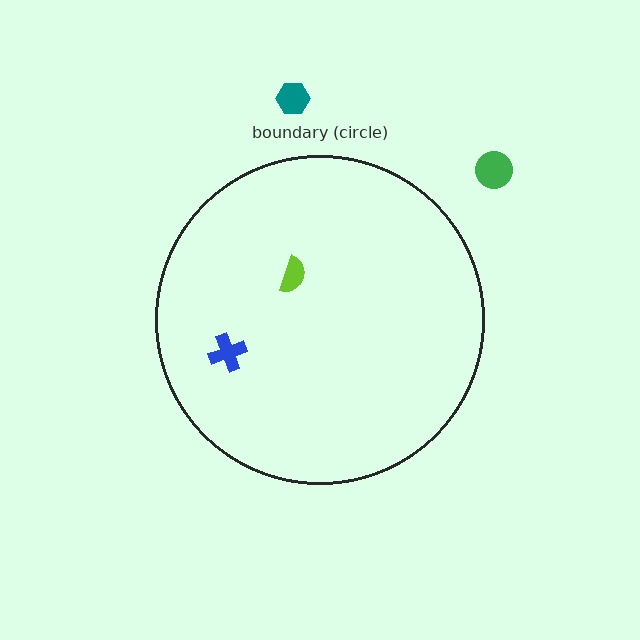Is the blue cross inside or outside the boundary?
Inside.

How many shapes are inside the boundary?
2 inside, 2 outside.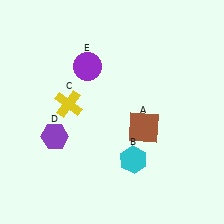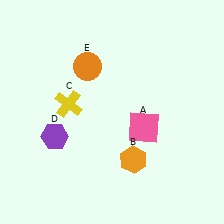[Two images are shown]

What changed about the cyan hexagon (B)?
In Image 1, B is cyan. In Image 2, it changed to orange.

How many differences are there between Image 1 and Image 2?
There are 3 differences between the two images.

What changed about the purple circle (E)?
In Image 1, E is purple. In Image 2, it changed to orange.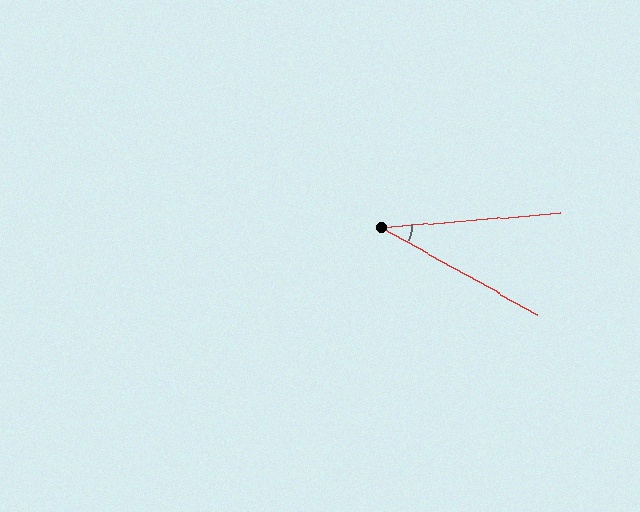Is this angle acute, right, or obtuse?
It is acute.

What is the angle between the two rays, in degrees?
Approximately 34 degrees.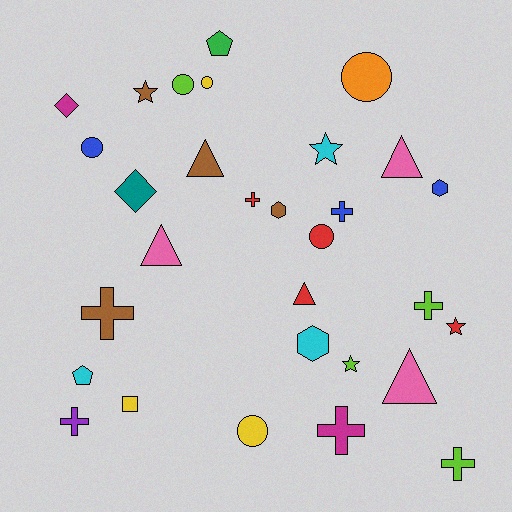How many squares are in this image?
There is 1 square.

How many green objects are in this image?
There is 1 green object.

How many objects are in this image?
There are 30 objects.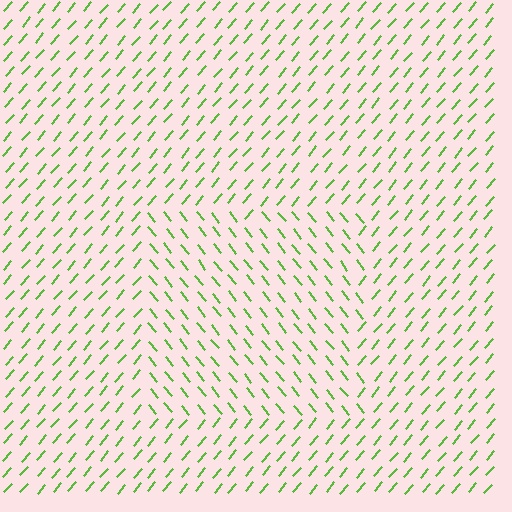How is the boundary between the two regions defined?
The boundary is defined purely by a change in line orientation (approximately 79 degrees difference). All lines are the same color and thickness.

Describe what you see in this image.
The image is filled with small lime line segments. A rectangle region in the image has lines oriented differently from the surrounding lines, creating a visible texture boundary.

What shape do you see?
I see a rectangle.